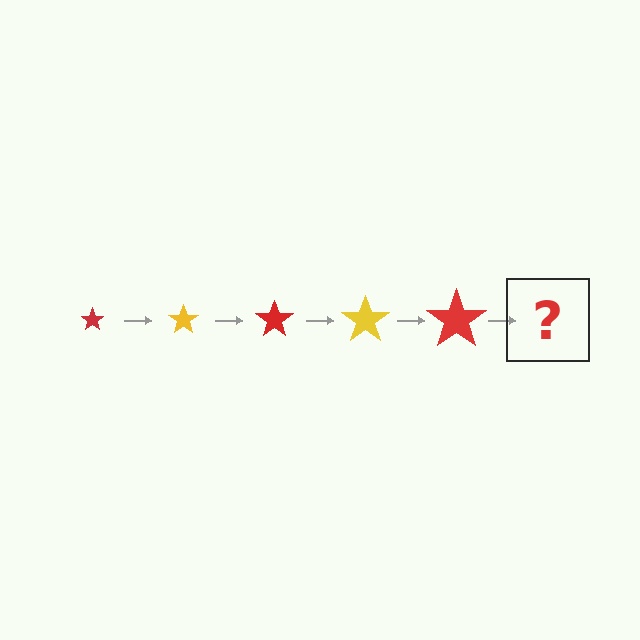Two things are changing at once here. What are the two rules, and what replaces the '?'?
The two rules are that the star grows larger each step and the color cycles through red and yellow. The '?' should be a yellow star, larger than the previous one.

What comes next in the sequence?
The next element should be a yellow star, larger than the previous one.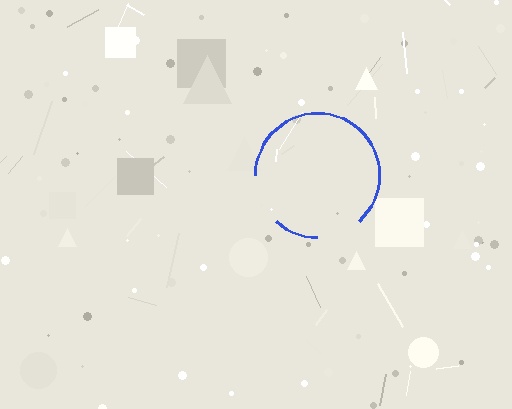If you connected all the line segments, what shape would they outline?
They would outline a circle.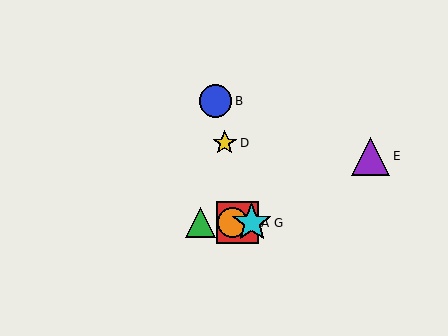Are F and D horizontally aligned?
No, F is at y≈223 and D is at y≈143.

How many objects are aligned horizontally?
4 objects (A, C, F, G) are aligned horizontally.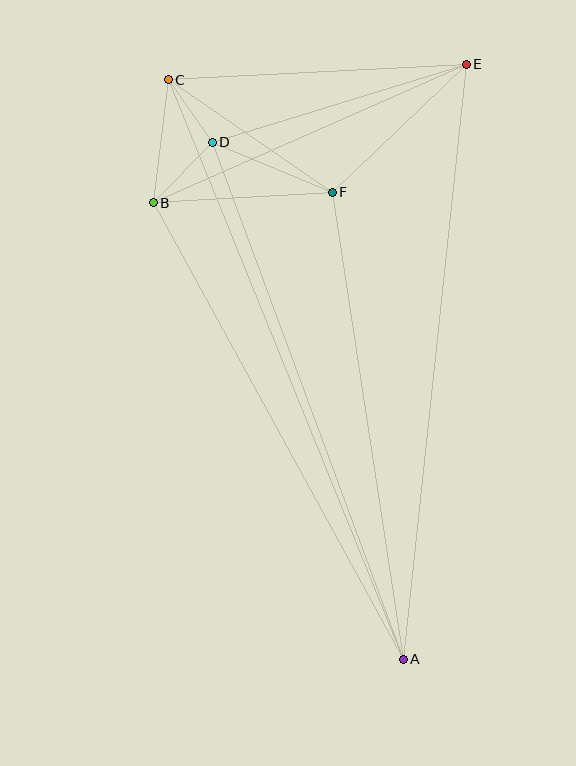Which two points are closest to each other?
Points C and D are closest to each other.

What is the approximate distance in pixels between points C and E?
The distance between C and E is approximately 298 pixels.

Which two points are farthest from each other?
Points A and C are farthest from each other.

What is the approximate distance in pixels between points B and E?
The distance between B and E is approximately 342 pixels.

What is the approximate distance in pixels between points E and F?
The distance between E and F is approximately 185 pixels.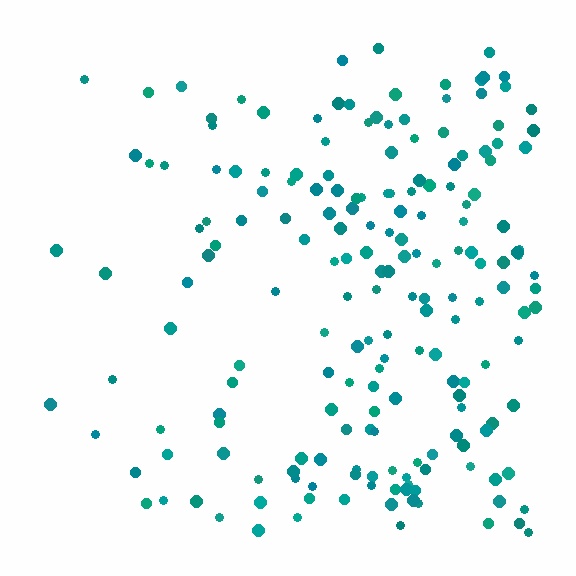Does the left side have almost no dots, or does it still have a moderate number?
Still a moderate number, just noticeably fewer than the right.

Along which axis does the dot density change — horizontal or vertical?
Horizontal.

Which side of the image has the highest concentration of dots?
The right.